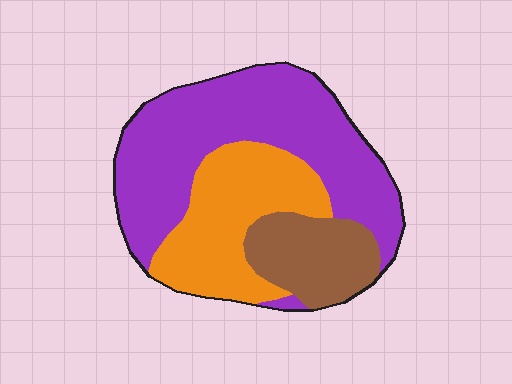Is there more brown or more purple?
Purple.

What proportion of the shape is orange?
Orange covers around 30% of the shape.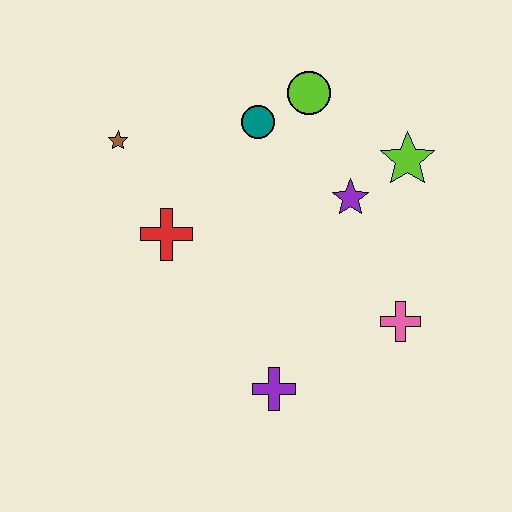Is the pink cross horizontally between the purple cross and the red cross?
No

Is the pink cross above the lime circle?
No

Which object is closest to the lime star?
The purple star is closest to the lime star.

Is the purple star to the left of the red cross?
No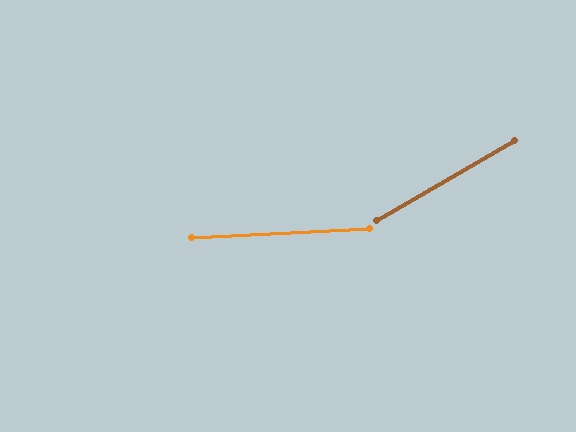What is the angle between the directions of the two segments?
Approximately 27 degrees.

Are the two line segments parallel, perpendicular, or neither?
Neither parallel nor perpendicular — they differ by about 27°.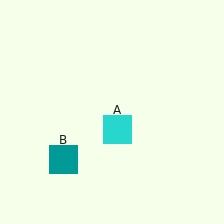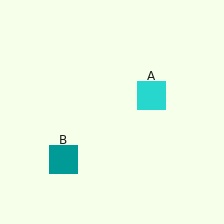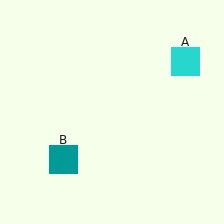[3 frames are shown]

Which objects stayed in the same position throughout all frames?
Teal square (object B) remained stationary.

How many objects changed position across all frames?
1 object changed position: cyan square (object A).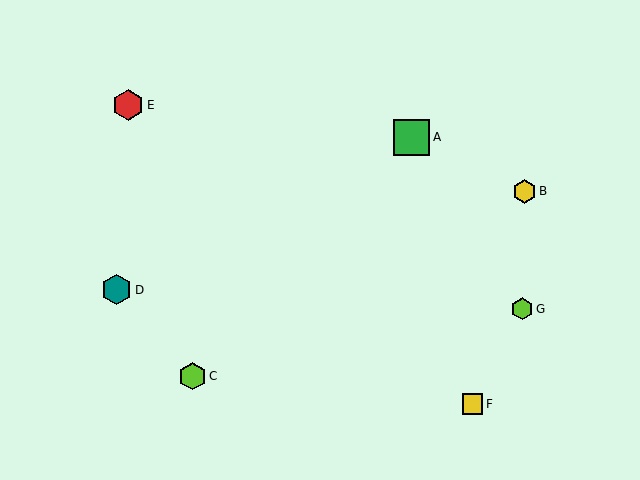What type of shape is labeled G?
Shape G is a lime hexagon.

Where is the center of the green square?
The center of the green square is at (412, 137).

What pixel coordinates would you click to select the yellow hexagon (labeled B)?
Click at (524, 191) to select the yellow hexagon B.